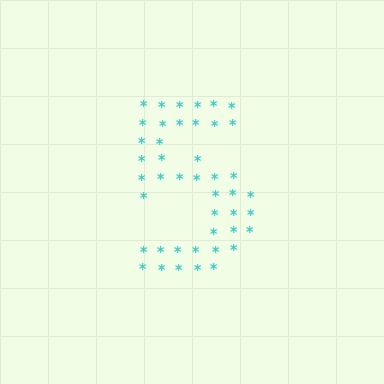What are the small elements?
The small elements are asterisks.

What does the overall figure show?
The overall figure shows the digit 5.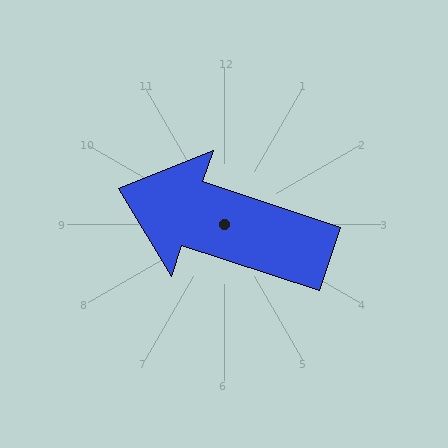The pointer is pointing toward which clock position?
Roughly 10 o'clock.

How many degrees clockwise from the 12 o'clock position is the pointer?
Approximately 288 degrees.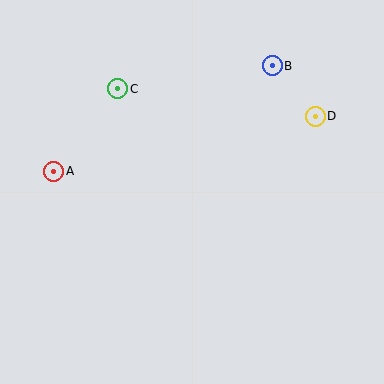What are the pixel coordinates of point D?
Point D is at (315, 116).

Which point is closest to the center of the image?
Point C at (118, 89) is closest to the center.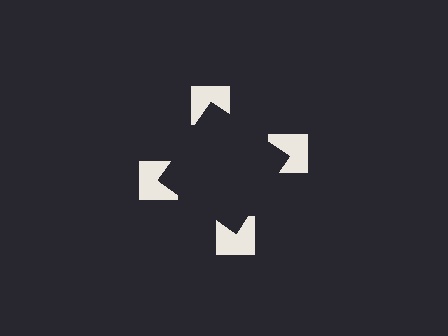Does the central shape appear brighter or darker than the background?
It typically appears slightly darker than the background, even though no actual brightness change is drawn.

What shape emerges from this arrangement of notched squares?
An illusory square — its edges are inferred from the aligned wedge cuts in the notched squares, not physically drawn.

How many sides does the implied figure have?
4 sides.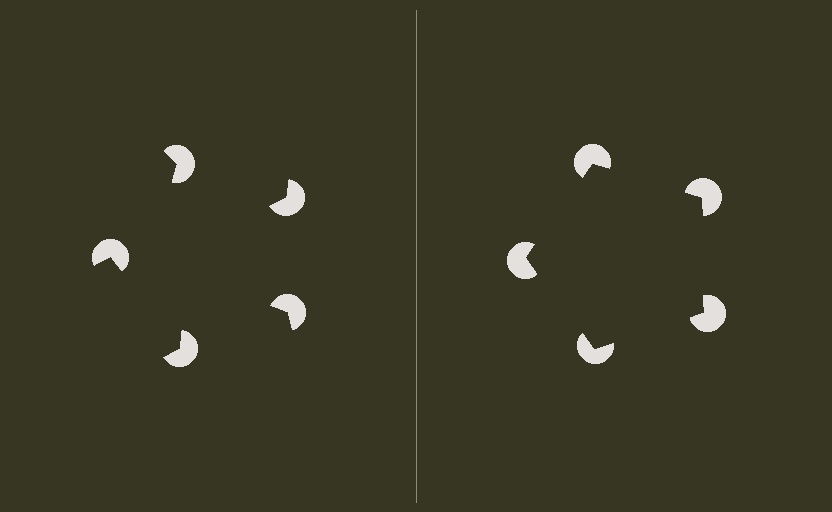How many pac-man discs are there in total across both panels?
10 — 5 on each side.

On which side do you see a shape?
An illusory pentagon appears on the right side. On the left side the wedge cuts are rotated, so no coherent shape forms.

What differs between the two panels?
The pac-man discs are positioned identically on both sides; only the wedge orientations differ. On the right they align to a pentagon; on the left they are misaligned.